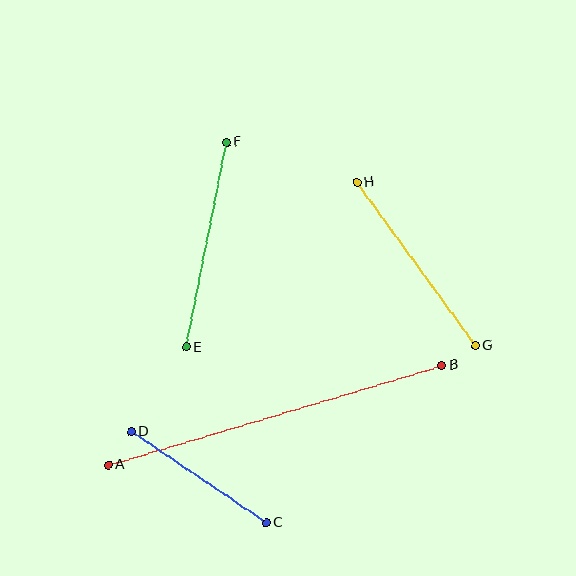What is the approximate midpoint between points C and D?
The midpoint is at approximately (199, 477) pixels.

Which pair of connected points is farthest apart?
Points A and B are farthest apart.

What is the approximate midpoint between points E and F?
The midpoint is at approximately (206, 245) pixels.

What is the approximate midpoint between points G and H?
The midpoint is at approximately (416, 264) pixels.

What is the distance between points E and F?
The distance is approximately 208 pixels.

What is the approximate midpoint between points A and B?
The midpoint is at approximately (275, 415) pixels.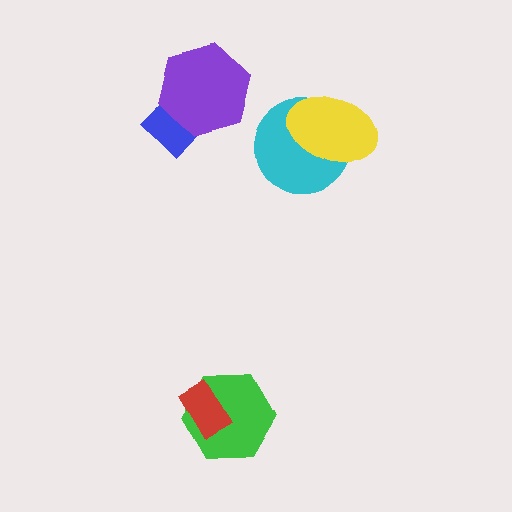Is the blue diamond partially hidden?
Yes, it is partially covered by another shape.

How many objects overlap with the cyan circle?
1 object overlaps with the cyan circle.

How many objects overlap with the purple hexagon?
1 object overlaps with the purple hexagon.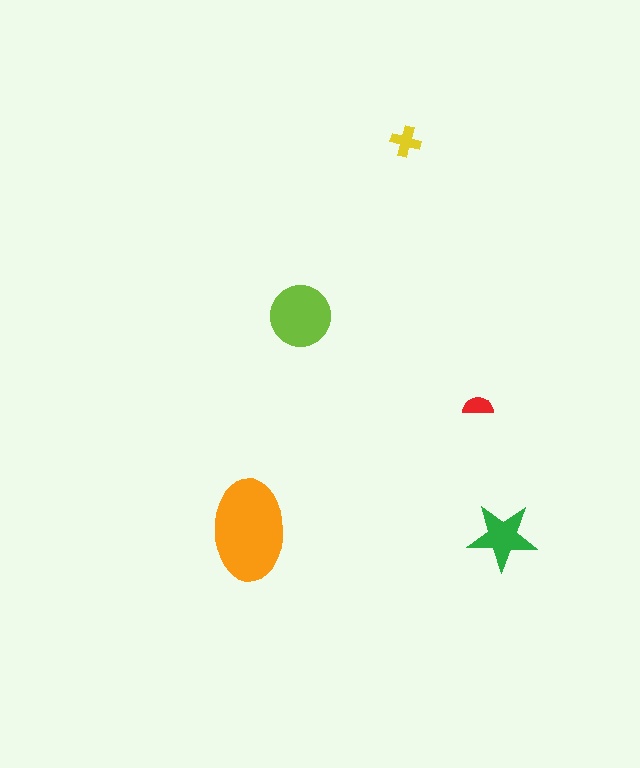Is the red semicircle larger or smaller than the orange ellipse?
Smaller.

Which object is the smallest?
The red semicircle.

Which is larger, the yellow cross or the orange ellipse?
The orange ellipse.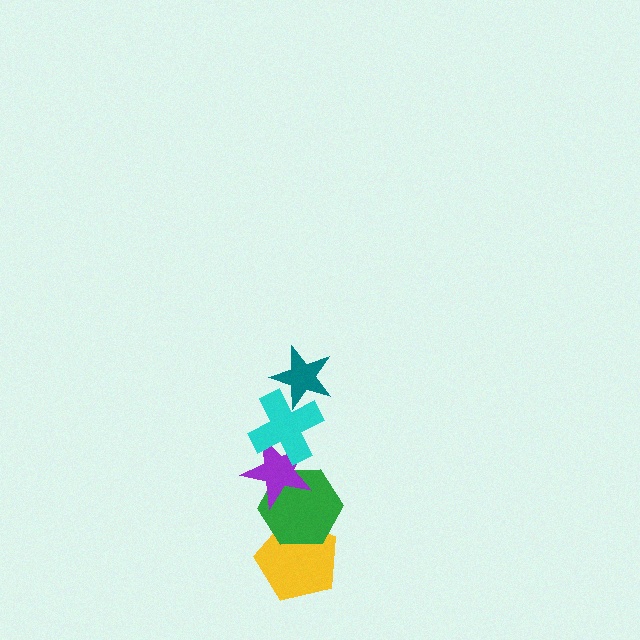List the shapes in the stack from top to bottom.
From top to bottom: the teal star, the cyan cross, the purple star, the green hexagon, the yellow pentagon.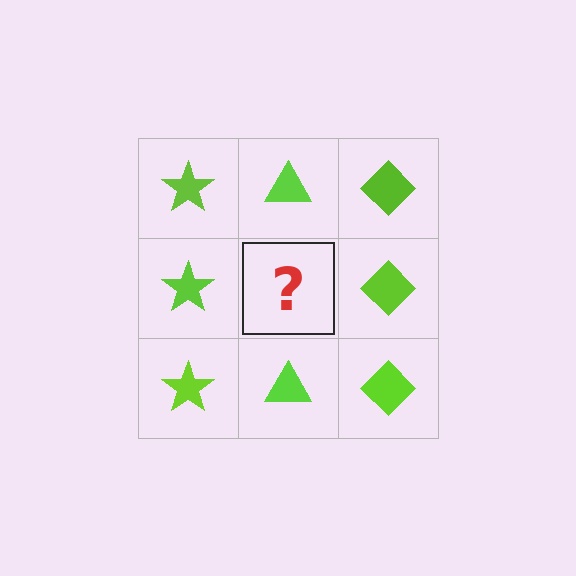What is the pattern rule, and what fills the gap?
The rule is that each column has a consistent shape. The gap should be filled with a lime triangle.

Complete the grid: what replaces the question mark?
The question mark should be replaced with a lime triangle.